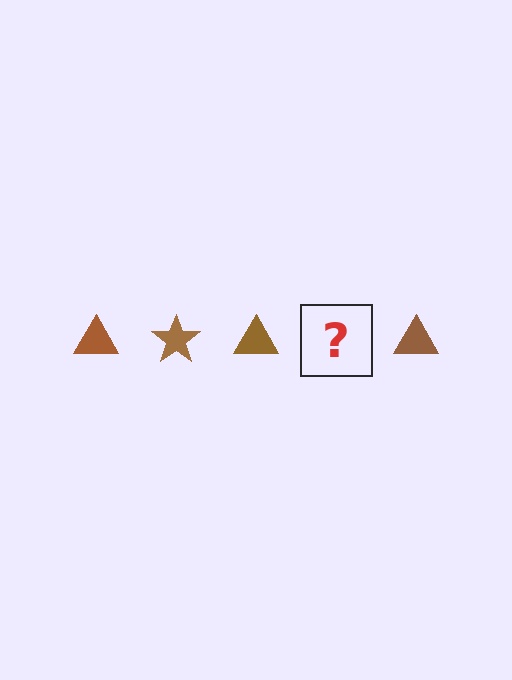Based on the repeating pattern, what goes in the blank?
The blank should be a brown star.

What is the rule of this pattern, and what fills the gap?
The rule is that the pattern cycles through triangle, star shapes in brown. The gap should be filled with a brown star.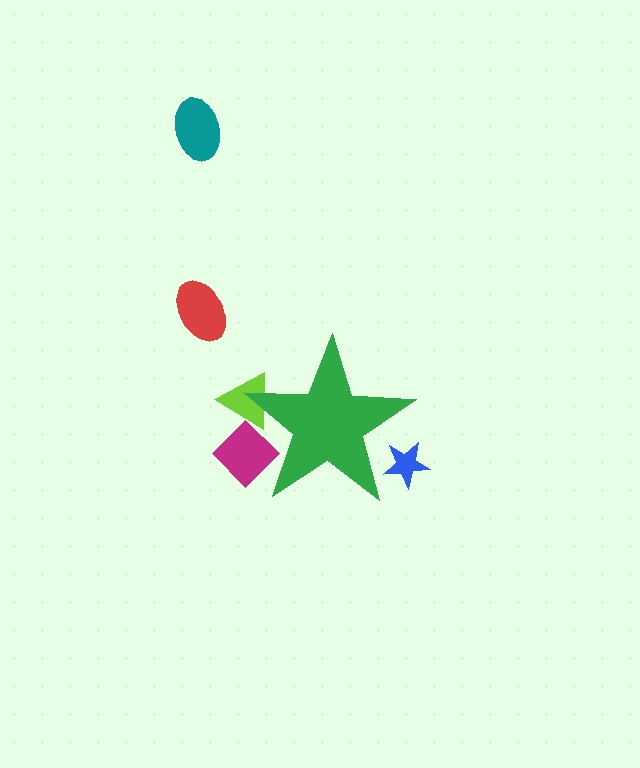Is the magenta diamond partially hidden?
Yes, the magenta diamond is partially hidden behind the green star.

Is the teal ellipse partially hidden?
No, the teal ellipse is fully visible.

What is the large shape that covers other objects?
A green star.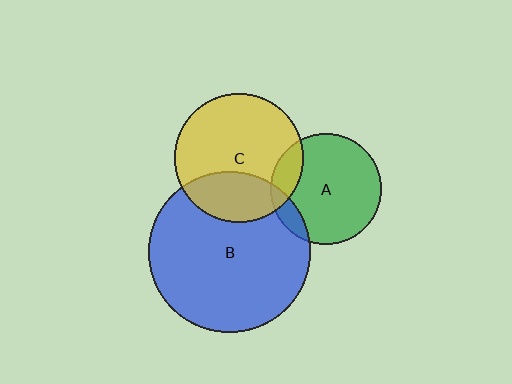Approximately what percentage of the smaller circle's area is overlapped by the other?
Approximately 30%.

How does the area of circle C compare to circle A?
Approximately 1.3 times.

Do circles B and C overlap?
Yes.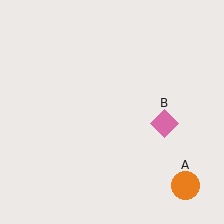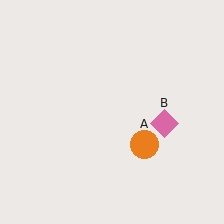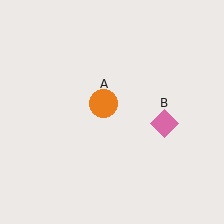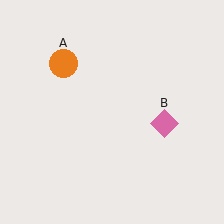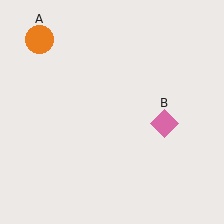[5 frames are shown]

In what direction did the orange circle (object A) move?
The orange circle (object A) moved up and to the left.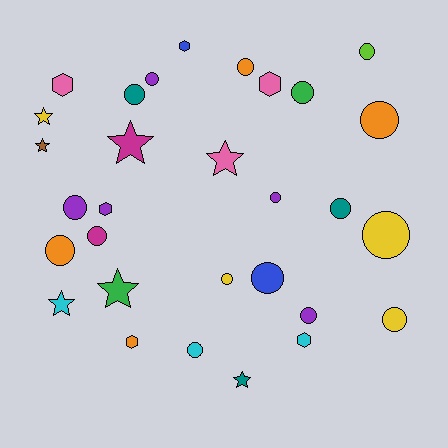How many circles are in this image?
There are 17 circles.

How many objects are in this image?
There are 30 objects.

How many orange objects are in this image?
There are 4 orange objects.